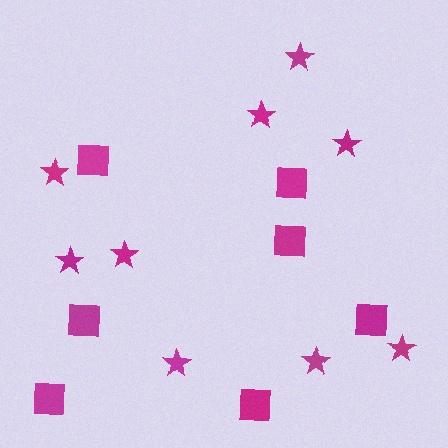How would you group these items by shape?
There are 2 groups: one group of stars (9) and one group of squares (7).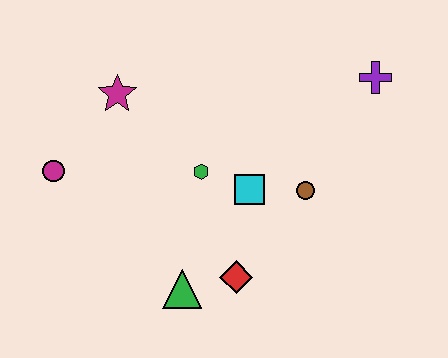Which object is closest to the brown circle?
The cyan square is closest to the brown circle.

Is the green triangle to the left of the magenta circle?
No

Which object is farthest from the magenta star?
The purple cross is farthest from the magenta star.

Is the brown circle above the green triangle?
Yes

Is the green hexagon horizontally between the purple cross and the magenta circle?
Yes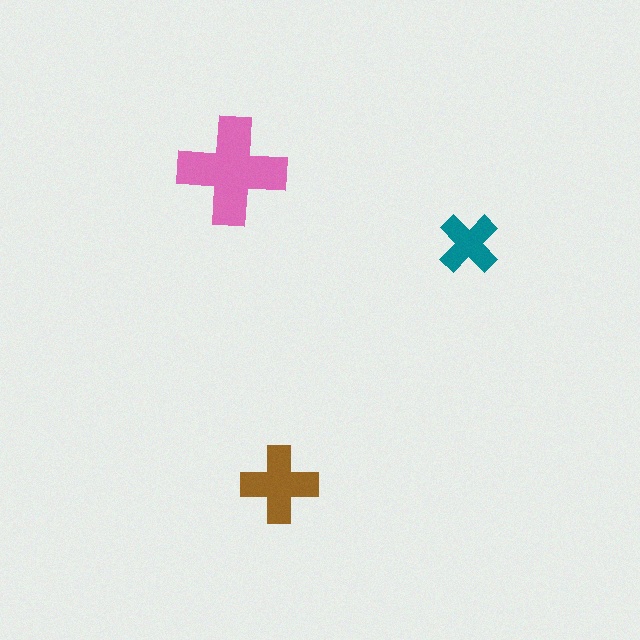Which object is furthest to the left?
The pink cross is leftmost.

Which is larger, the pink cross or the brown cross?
The pink one.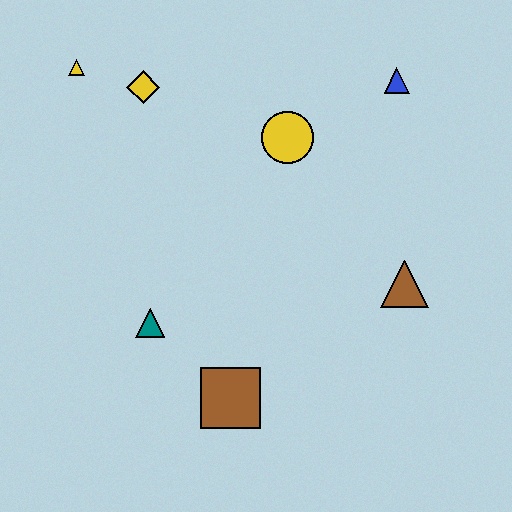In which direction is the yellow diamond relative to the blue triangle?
The yellow diamond is to the left of the blue triangle.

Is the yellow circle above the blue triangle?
No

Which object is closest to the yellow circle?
The blue triangle is closest to the yellow circle.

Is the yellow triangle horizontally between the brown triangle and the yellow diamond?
No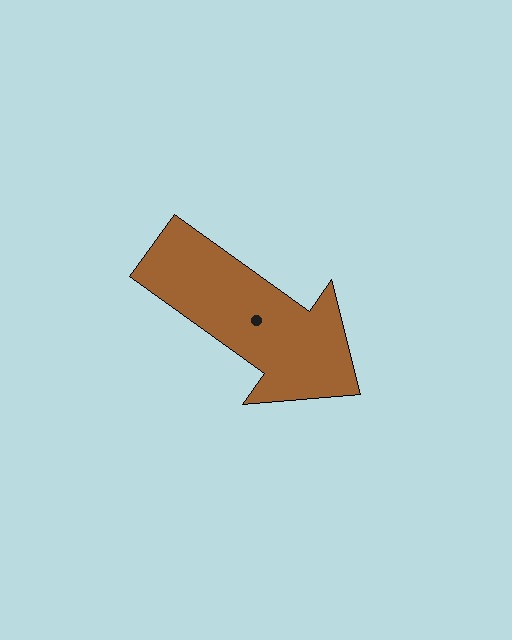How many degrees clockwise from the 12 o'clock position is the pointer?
Approximately 126 degrees.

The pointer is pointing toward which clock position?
Roughly 4 o'clock.